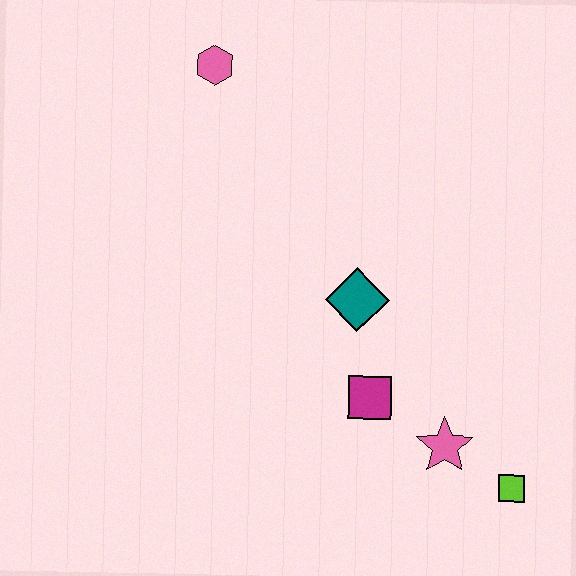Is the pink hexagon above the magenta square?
Yes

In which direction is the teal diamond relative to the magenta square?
The teal diamond is above the magenta square.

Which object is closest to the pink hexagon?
The teal diamond is closest to the pink hexagon.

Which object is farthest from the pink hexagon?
The lime square is farthest from the pink hexagon.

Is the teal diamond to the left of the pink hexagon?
No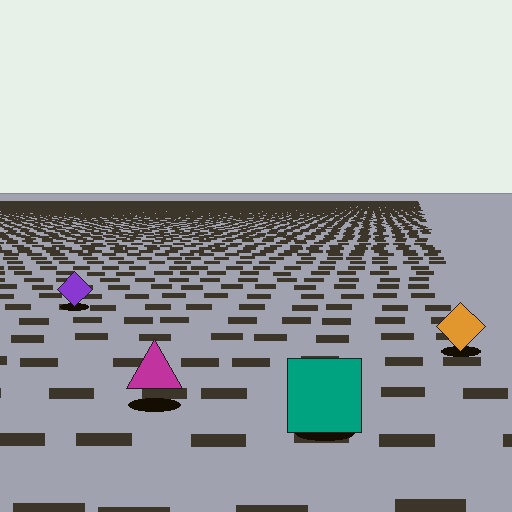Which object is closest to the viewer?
The teal square is closest. The texture marks near it are larger and more spread out.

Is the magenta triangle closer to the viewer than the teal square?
No. The teal square is closer — you can tell from the texture gradient: the ground texture is coarser near it.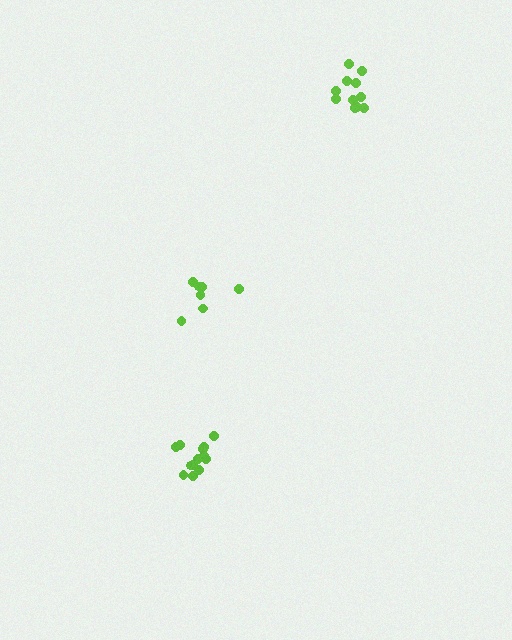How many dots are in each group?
Group 1: 7 dots, Group 2: 11 dots, Group 3: 13 dots (31 total).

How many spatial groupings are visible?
There are 3 spatial groupings.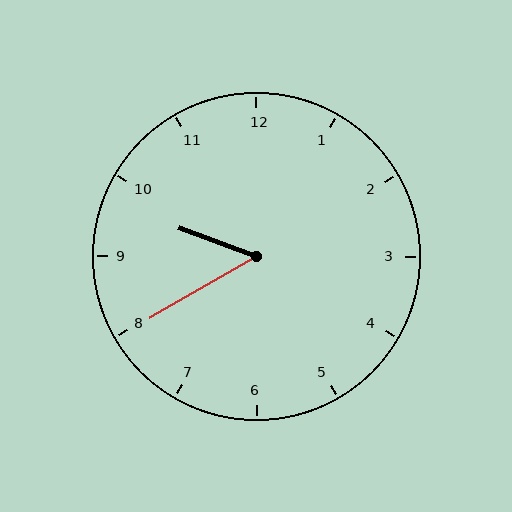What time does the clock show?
9:40.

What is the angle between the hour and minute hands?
Approximately 50 degrees.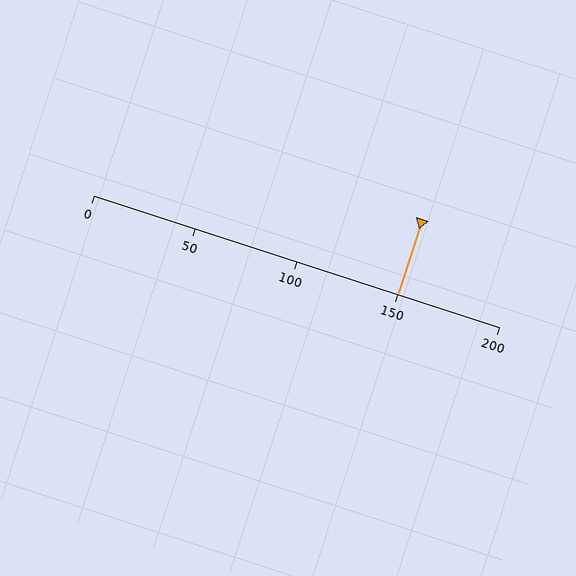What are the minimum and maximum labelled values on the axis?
The axis runs from 0 to 200.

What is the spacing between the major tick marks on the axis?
The major ticks are spaced 50 apart.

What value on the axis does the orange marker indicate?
The marker indicates approximately 150.